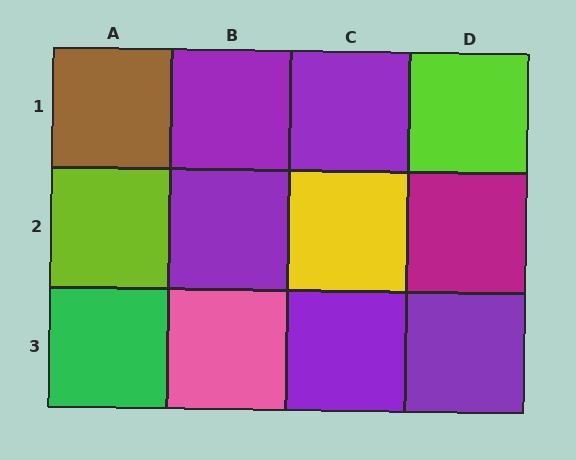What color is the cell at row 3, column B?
Pink.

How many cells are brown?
1 cell is brown.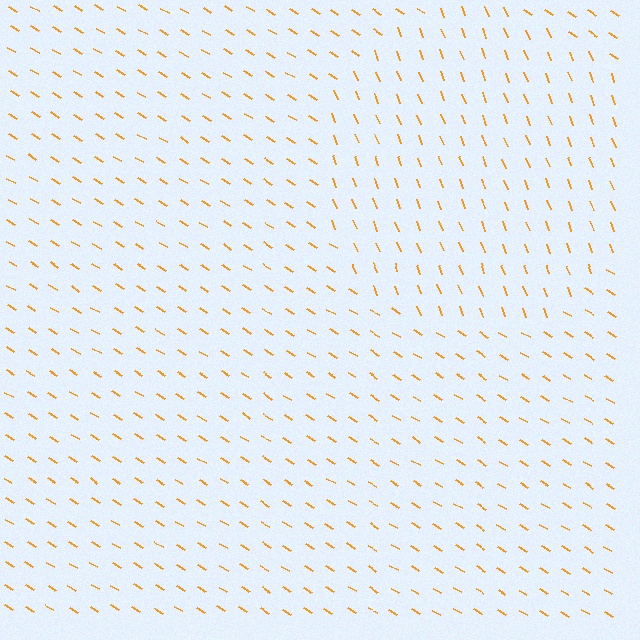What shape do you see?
I see a circle.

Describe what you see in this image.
The image is filled with small orange line segments. A circle region in the image has lines oriented differently from the surrounding lines, creating a visible texture boundary.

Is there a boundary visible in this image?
Yes, there is a texture boundary formed by a change in line orientation.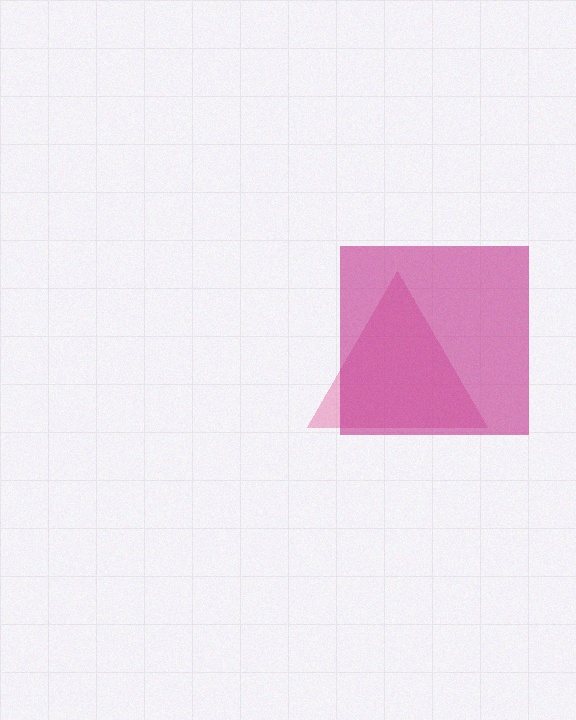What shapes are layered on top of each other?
The layered shapes are: a pink triangle, a magenta square.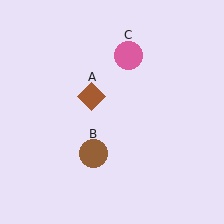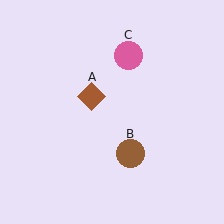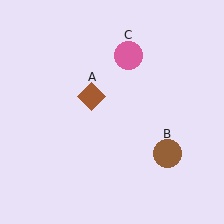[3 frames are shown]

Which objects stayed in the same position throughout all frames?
Brown diamond (object A) and pink circle (object C) remained stationary.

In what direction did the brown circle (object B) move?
The brown circle (object B) moved right.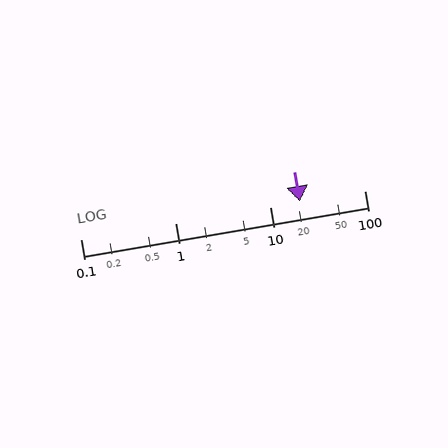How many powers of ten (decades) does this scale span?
The scale spans 3 decades, from 0.1 to 100.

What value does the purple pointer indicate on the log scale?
The pointer indicates approximately 21.